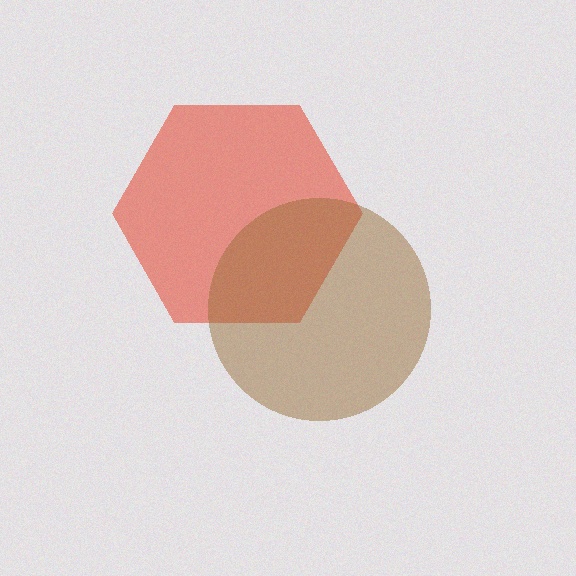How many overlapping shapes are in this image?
There are 2 overlapping shapes in the image.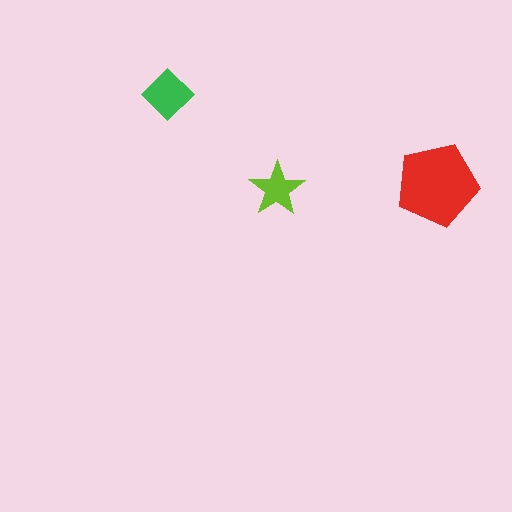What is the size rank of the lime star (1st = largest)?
3rd.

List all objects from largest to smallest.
The red pentagon, the green diamond, the lime star.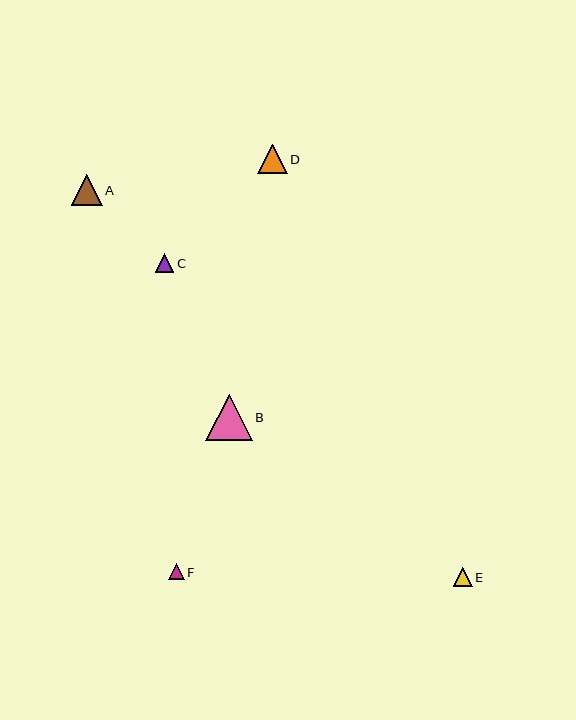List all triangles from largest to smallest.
From largest to smallest: B, A, D, E, C, F.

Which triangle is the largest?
Triangle B is the largest with a size of approximately 46 pixels.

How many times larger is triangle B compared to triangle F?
Triangle B is approximately 2.8 times the size of triangle F.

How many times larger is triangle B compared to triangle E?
Triangle B is approximately 2.4 times the size of triangle E.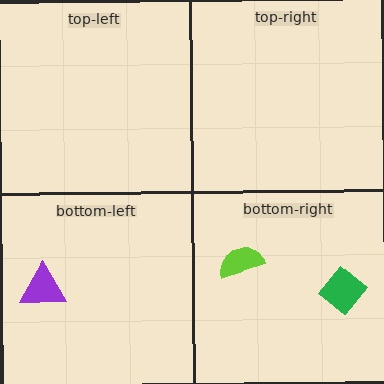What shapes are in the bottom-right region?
The lime semicircle, the green diamond.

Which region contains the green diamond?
The bottom-right region.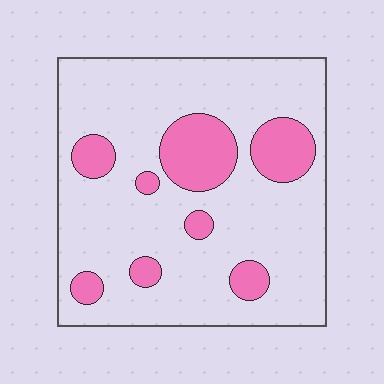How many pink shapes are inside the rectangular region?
8.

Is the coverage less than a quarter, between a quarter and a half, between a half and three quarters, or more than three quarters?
Less than a quarter.